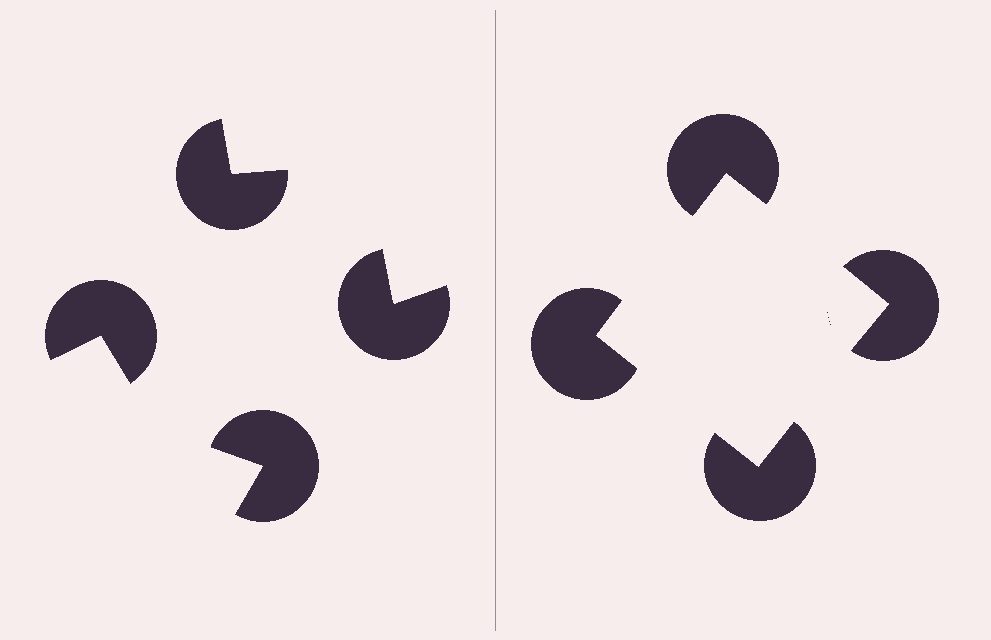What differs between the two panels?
The pac-man discs are positioned identically on both sides; only the wedge orientations differ. On the right they align to a square; on the left they are misaligned.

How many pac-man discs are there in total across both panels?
8 — 4 on each side.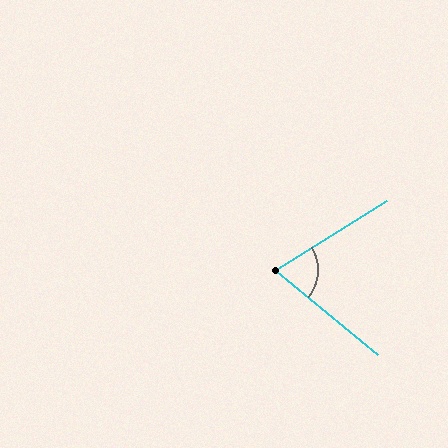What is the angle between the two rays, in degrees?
Approximately 71 degrees.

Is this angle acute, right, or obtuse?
It is acute.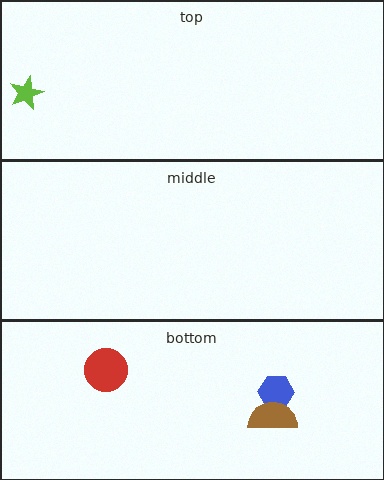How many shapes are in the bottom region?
3.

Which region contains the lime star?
The top region.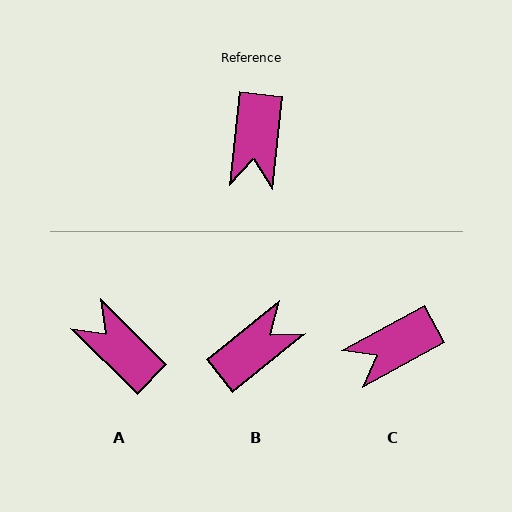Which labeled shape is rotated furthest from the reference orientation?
B, about 135 degrees away.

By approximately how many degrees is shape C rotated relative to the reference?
Approximately 55 degrees clockwise.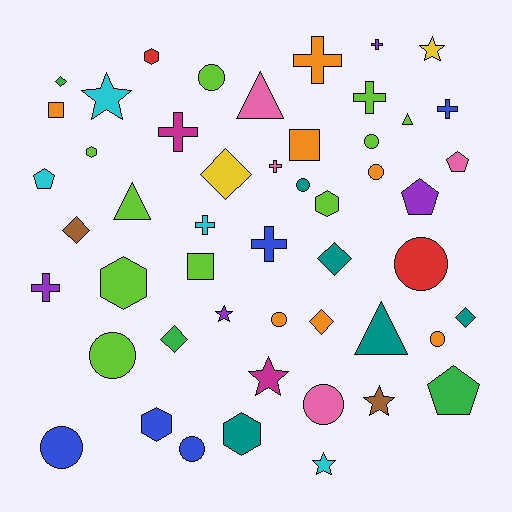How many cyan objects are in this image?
There are 4 cyan objects.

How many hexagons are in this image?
There are 6 hexagons.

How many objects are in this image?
There are 50 objects.